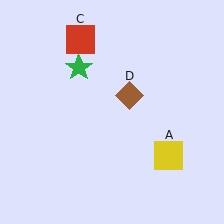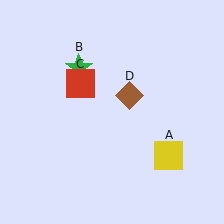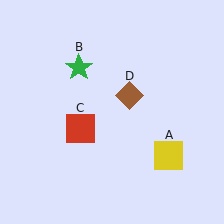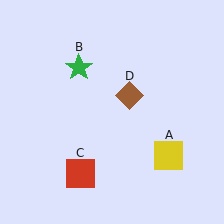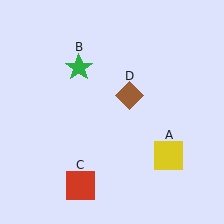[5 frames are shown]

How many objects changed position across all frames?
1 object changed position: red square (object C).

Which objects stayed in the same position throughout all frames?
Yellow square (object A) and green star (object B) and brown diamond (object D) remained stationary.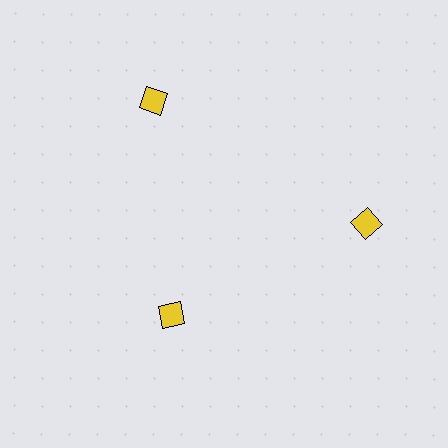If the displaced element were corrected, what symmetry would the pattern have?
It would have 3-fold rotational symmetry — the pattern would map onto itself every 120 degrees.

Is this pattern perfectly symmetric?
No. The 3 yellow squares are arranged in a ring, but one element near the 7 o'clock position is pulled inward toward the center, breaking the 3-fold rotational symmetry.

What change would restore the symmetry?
The symmetry would be restored by moving it outward, back onto the ring so that all 3 squares sit at equal angles and equal distance from the center.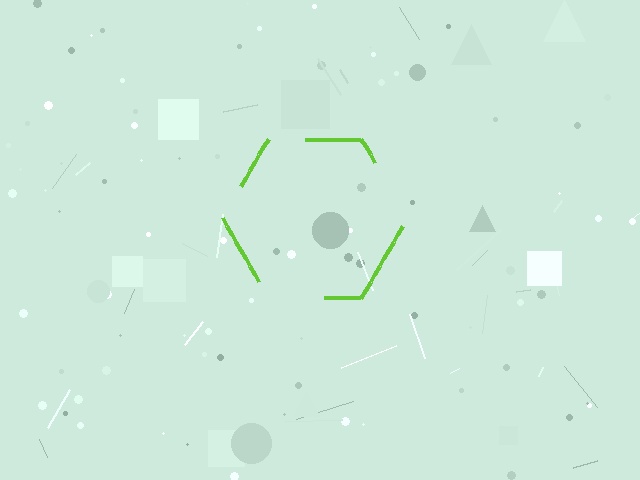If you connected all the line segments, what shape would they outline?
They would outline a hexagon.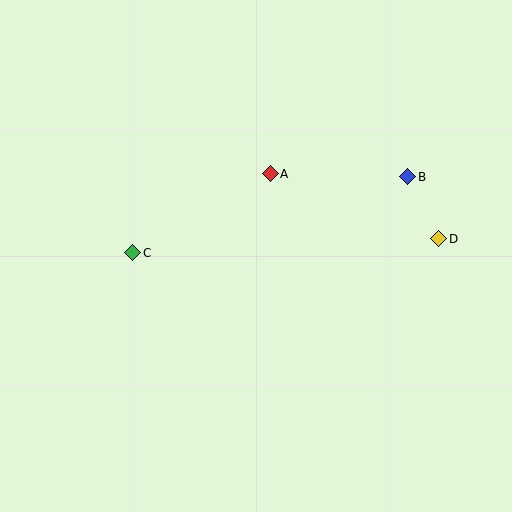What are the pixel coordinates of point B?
Point B is at (408, 177).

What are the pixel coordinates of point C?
Point C is at (133, 253).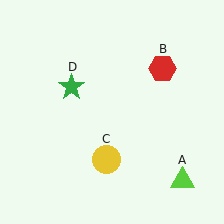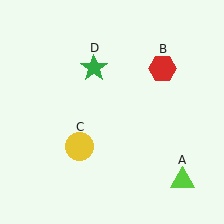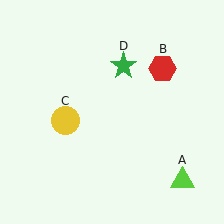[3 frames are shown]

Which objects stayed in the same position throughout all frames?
Lime triangle (object A) and red hexagon (object B) remained stationary.